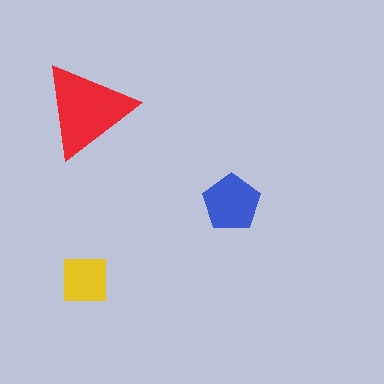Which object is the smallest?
The yellow square.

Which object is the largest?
The red triangle.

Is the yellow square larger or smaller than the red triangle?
Smaller.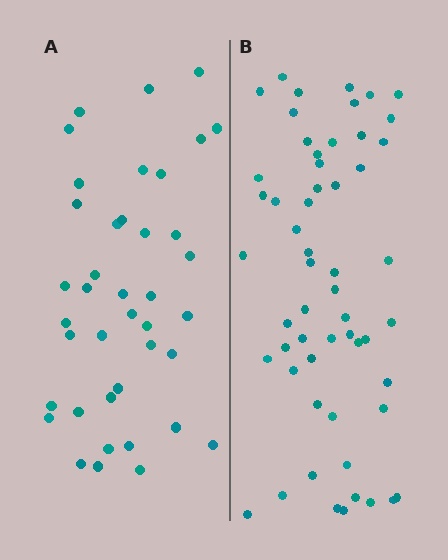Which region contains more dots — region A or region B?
Region B (the right region) has more dots.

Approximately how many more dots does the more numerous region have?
Region B has approximately 15 more dots than region A.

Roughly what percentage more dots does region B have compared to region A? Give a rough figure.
About 40% more.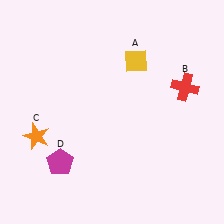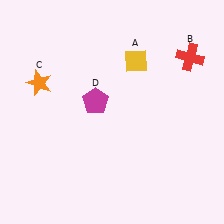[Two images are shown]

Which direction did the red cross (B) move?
The red cross (B) moved up.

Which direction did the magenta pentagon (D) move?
The magenta pentagon (D) moved up.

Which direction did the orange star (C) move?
The orange star (C) moved up.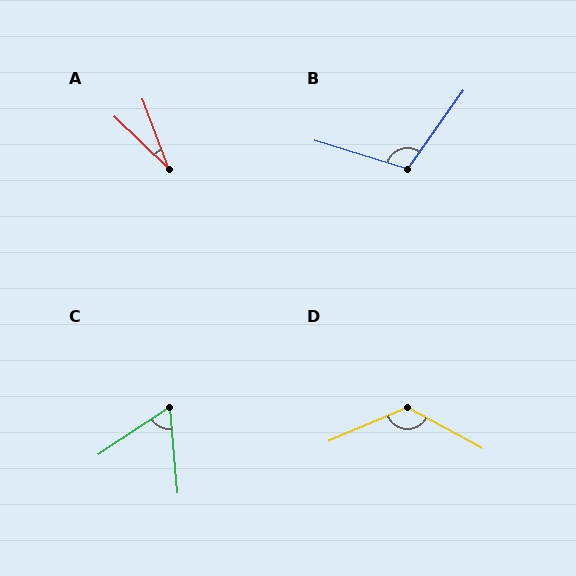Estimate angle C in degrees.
Approximately 62 degrees.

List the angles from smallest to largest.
A (25°), C (62°), B (108°), D (129°).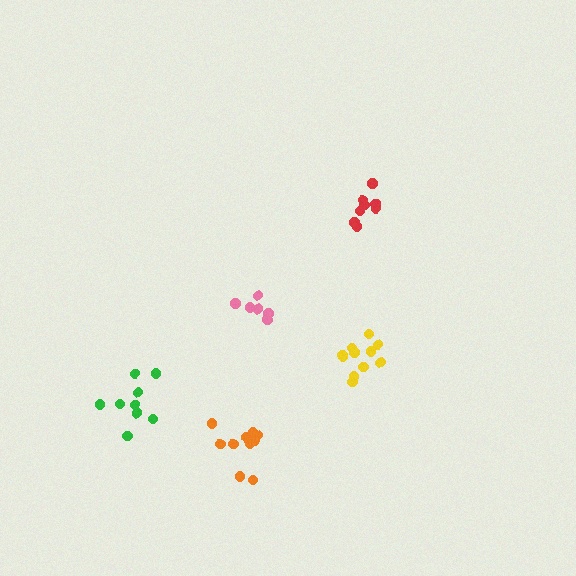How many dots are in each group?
Group 1: 6 dots, Group 2: 11 dots, Group 3: 9 dots, Group 4: 8 dots, Group 5: 11 dots (45 total).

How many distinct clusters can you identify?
There are 5 distinct clusters.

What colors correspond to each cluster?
The clusters are colored: pink, orange, green, red, yellow.